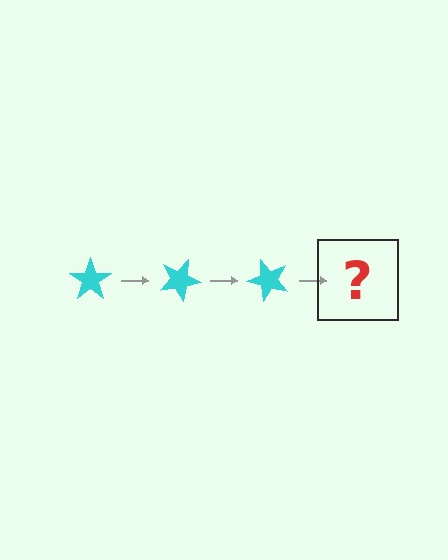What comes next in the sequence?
The next element should be a cyan star rotated 75 degrees.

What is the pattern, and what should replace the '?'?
The pattern is that the star rotates 25 degrees each step. The '?' should be a cyan star rotated 75 degrees.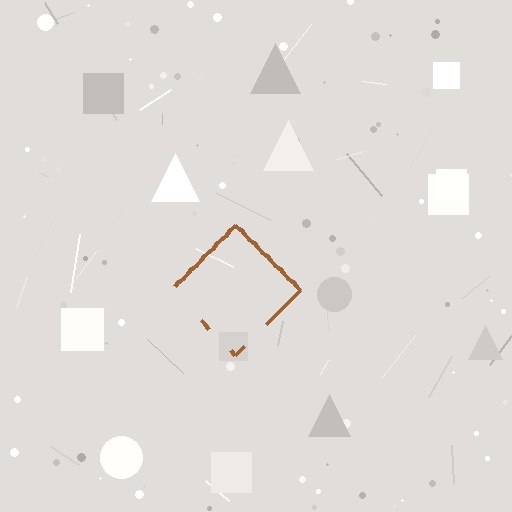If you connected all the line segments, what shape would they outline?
They would outline a diamond.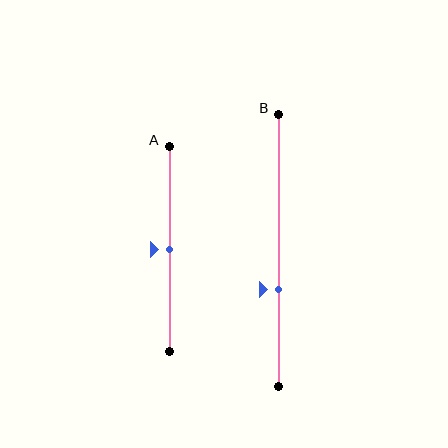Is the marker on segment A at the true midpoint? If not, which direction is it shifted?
Yes, the marker on segment A is at the true midpoint.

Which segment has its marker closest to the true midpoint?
Segment A has its marker closest to the true midpoint.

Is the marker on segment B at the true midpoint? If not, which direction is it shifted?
No, the marker on segment B is shifted downward by about 14% of the segment length.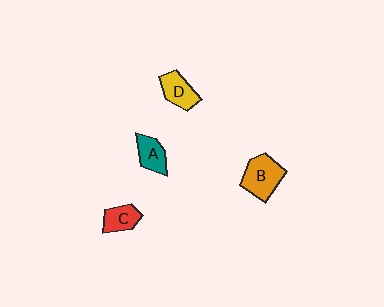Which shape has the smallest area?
Shape C (red).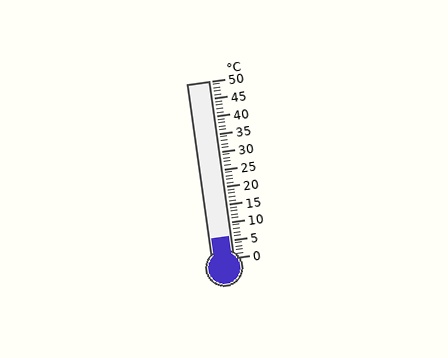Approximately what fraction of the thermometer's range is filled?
The thermometer is filled to approximately 10% of its range.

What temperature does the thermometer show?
The thermometer shows approximately 6°C.